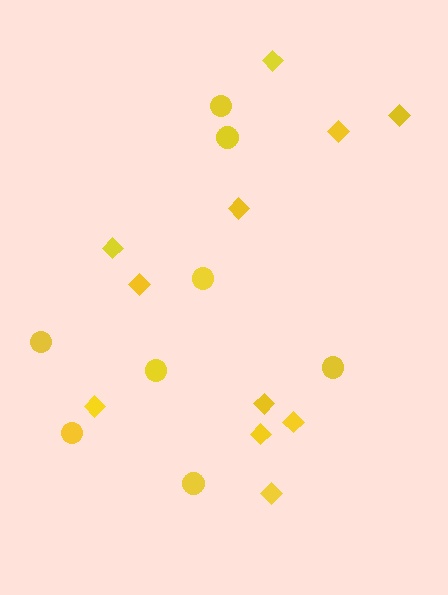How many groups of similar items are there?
There are 2 groups: one group of circles (8) and one group of diamonds (11).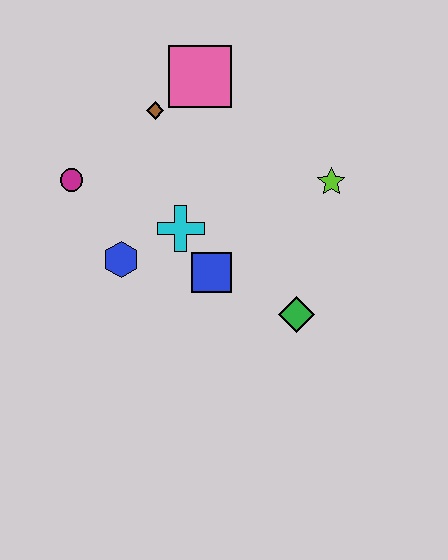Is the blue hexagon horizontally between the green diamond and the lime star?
No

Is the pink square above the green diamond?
Yes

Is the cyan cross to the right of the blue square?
No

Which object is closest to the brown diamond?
The pink square is closest to the brown diamond.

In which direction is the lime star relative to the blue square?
The lime star is to the right of the blue square.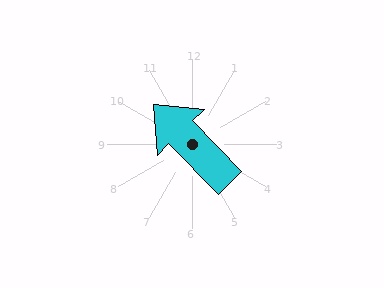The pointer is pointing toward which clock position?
Roughly 11 o'clock.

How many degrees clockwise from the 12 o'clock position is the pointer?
Approximately 316 degrees.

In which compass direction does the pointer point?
Northwest.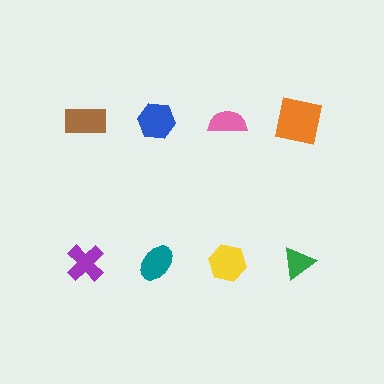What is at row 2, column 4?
A green triangle.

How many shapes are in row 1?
4 shapes.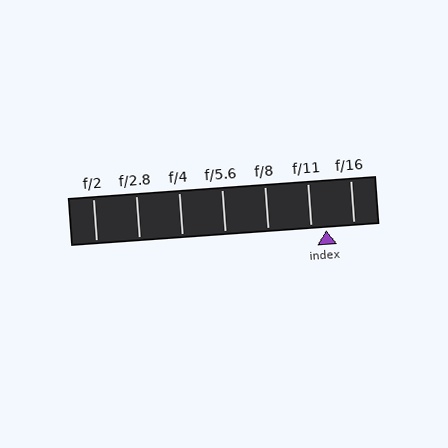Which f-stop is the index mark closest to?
The index mark is closest to f/11.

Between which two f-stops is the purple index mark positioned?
The index mark is between f/11 and f/16.